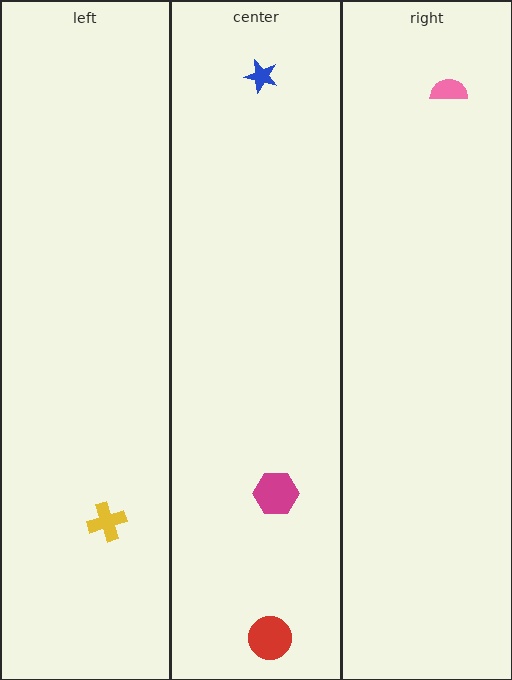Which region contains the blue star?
The center region.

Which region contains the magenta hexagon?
The center region.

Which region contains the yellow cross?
The left region.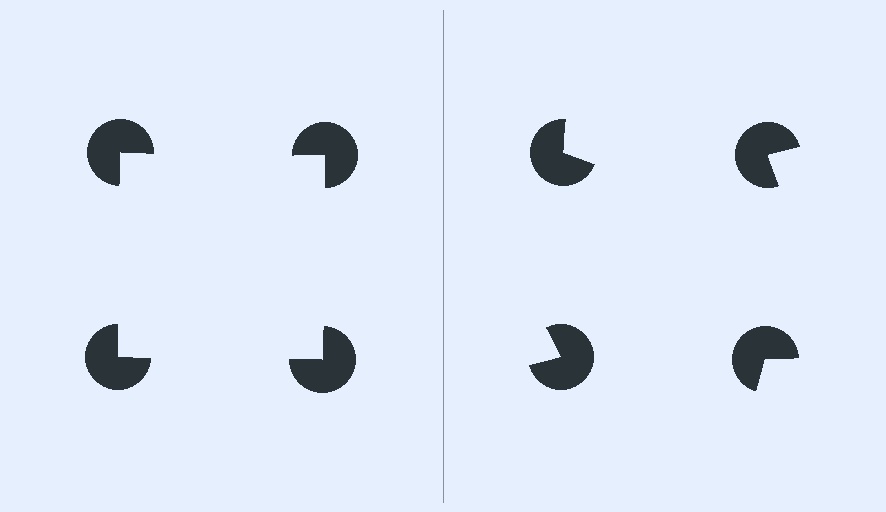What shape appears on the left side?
An illusory square.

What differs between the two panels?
The pac-man discs are positioned identically on both sides; only the wedge orientations differ. On the left they align to a square; on the right they are misaligned.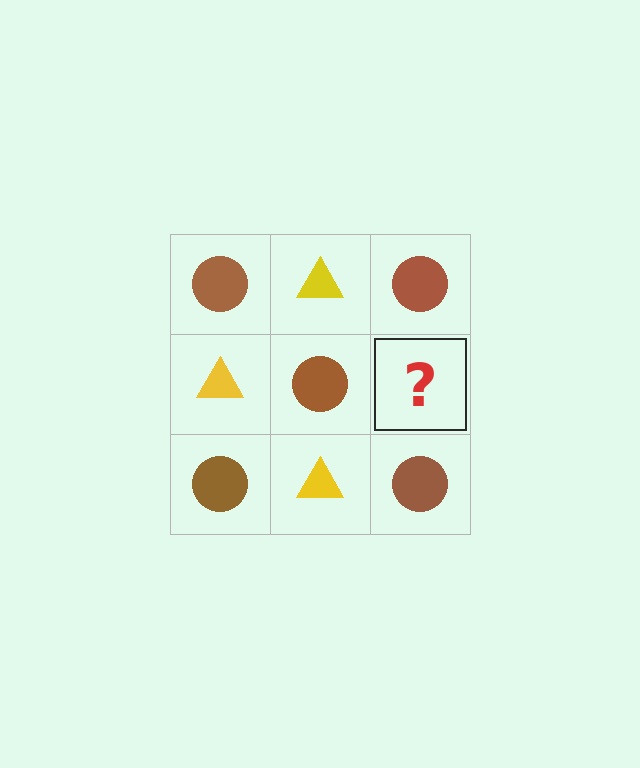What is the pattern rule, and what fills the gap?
The rule is that it alternates brown circle and yellow triangle in a checkerboard pattern. The gap should be filled with a yellow triangle.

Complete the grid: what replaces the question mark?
The question mark should be replaced with a yellow triangle.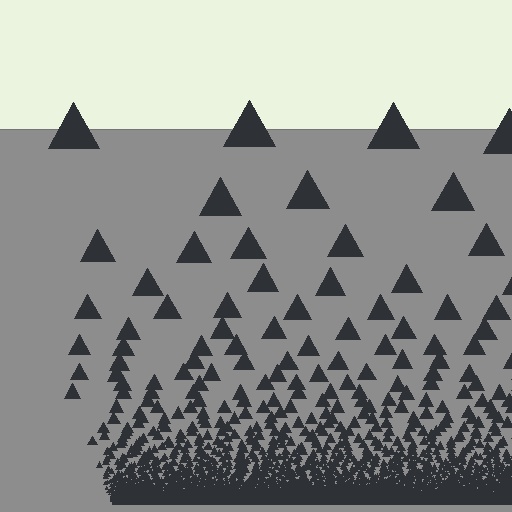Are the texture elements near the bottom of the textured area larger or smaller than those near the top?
Smaller. The gradient is inverted — elements near the bottom are smaller and denser.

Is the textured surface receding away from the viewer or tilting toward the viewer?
The surface appears to tilt toward the viewer. Texture elements get larger and sparser toward the top.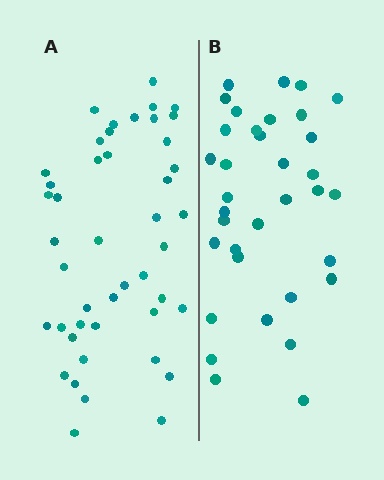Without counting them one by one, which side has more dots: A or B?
Region A (the left region) has more dots.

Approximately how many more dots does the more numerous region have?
Region A has roughly 10 or so more dots than region B.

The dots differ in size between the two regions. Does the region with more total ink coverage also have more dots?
No. Region B has more total ink coverage because its dots are larger, but region A actually contains more individual dots. Total area can be misleading — the number of items is what matters here.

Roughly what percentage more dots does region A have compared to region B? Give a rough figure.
About 30% more.